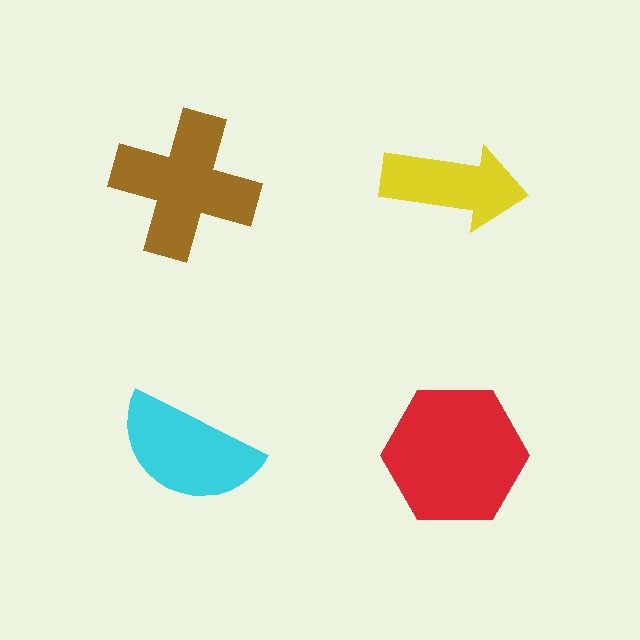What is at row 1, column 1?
A brown cross.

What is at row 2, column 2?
A red hexagon.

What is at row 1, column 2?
A yellow arrow.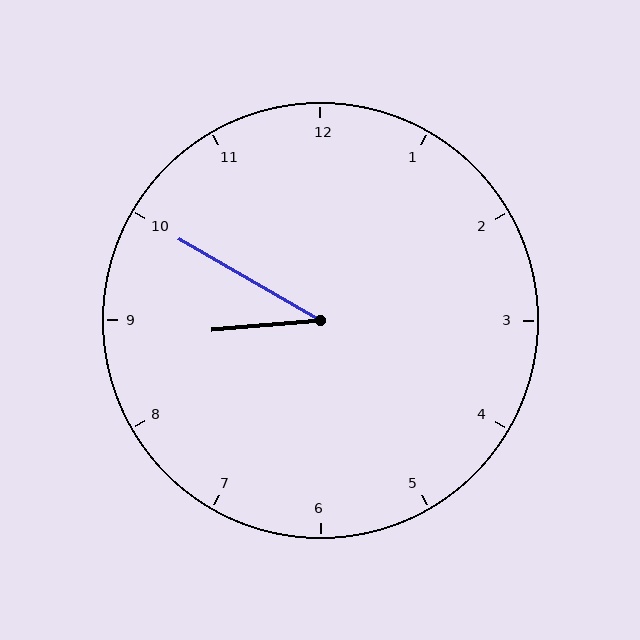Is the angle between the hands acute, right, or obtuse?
It is acute.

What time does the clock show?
8:50.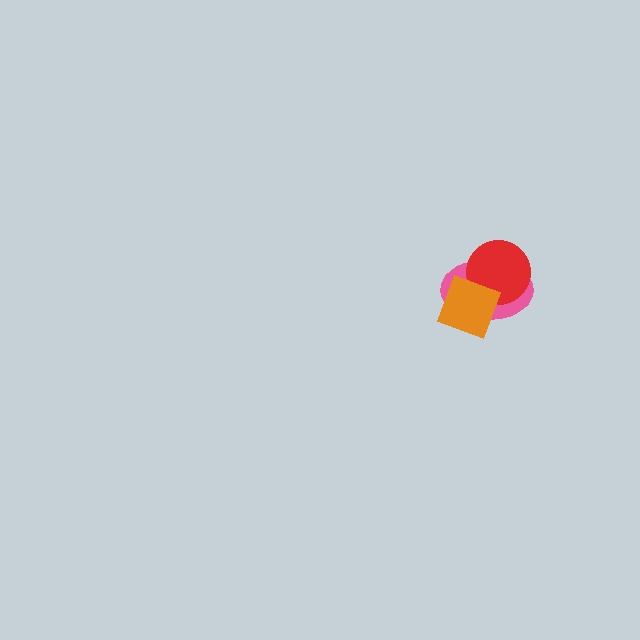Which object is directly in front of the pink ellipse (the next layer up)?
The red circle is directly in front of the pink ellipse.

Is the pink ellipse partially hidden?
Yes, it is partially covered by another shape.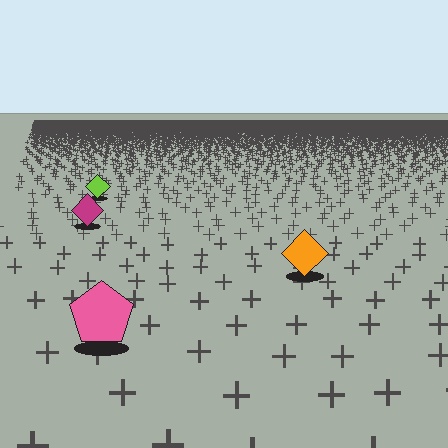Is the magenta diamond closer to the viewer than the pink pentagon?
No. The pink pentagon is closer — you can tell from the texture gradient: the ground texture is coarser near it.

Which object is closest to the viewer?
The pink pentagon is closest. The texture marks near it are larger and more spread out.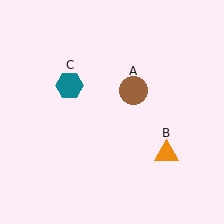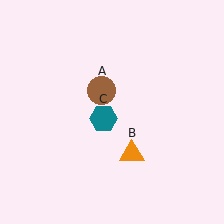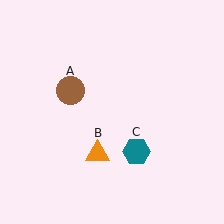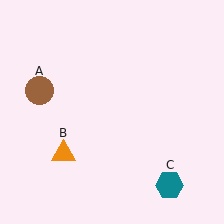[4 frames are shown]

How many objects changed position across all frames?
3 objects changed position: brown circle (object A), orange triangle (object B), teal hexagon (object C).